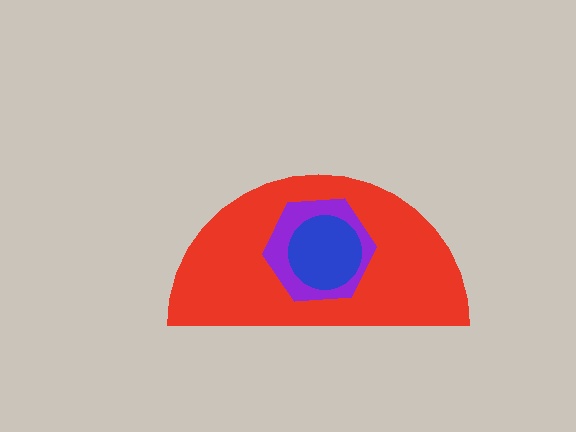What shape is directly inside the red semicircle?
The purple hexagon.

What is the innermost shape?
The blue circle.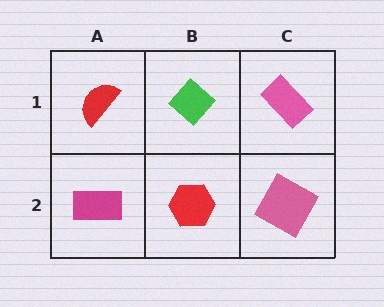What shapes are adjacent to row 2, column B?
A green diamond (row 1, column B), a magenta rectangle (row 2, column A), a pink square (row 2, column C).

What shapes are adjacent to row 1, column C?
A pink square (row 2, column C), a green diamond (row 1, column B).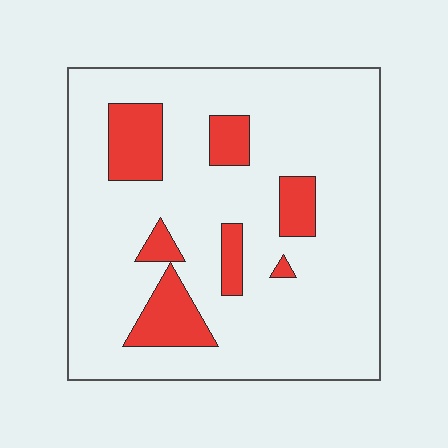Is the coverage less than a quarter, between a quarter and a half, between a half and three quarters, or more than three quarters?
Less than a quarter.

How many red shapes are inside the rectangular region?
7.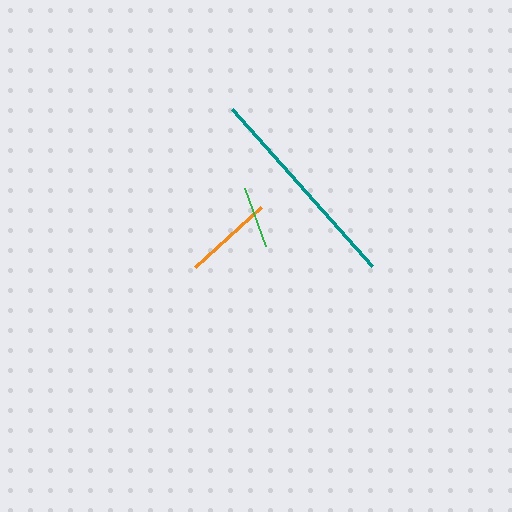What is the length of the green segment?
The green segment is approximately 62 pixels long.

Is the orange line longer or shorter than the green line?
The orange line is longer than the green line.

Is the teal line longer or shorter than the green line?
The teal line is longer than the green line.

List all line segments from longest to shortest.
From longest to shortest: teal, orange, green.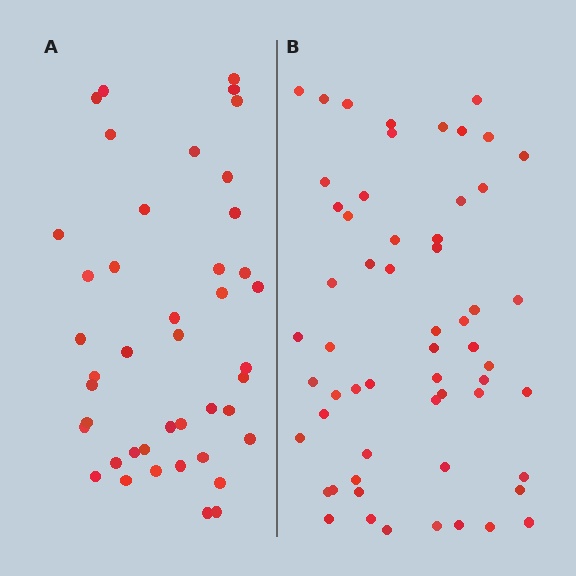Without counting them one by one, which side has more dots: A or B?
Region B (the right region) has more dots.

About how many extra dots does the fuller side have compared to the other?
Region B has approximately 15 more dots than region A.